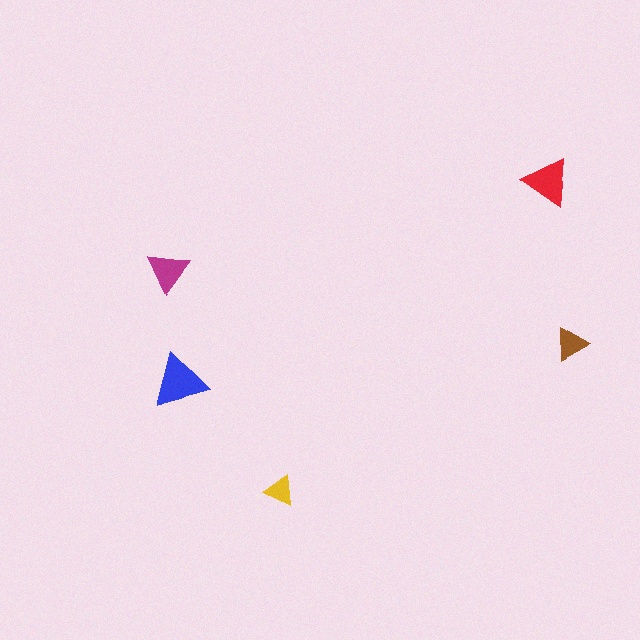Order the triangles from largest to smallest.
the blue one, the red one, the magenta one, the brown one, the yellow one.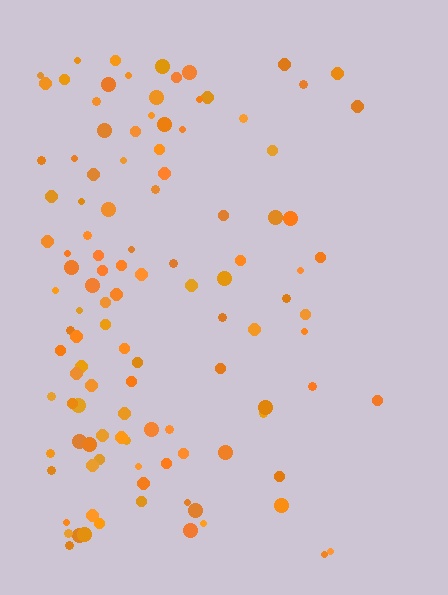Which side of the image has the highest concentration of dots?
The left.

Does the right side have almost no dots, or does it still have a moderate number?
Still a moderate number, just noticeably fewer than the left.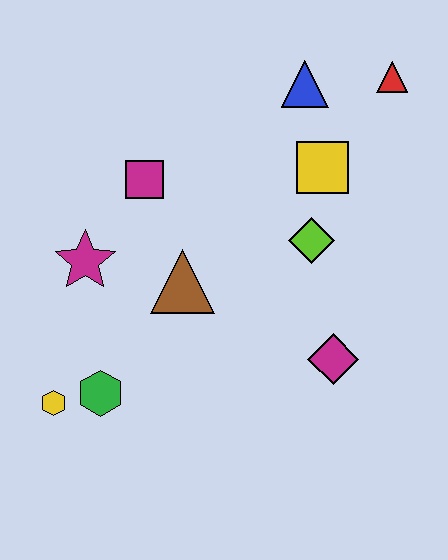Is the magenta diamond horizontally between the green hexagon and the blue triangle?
No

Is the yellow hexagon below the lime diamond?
Yes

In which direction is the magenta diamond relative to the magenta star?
The magenta diamond is to the right of the magenta star.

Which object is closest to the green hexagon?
The yellow hexagon is closest to the green hexagon.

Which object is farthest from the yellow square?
The yellow hexagon is farthest from the yellow square.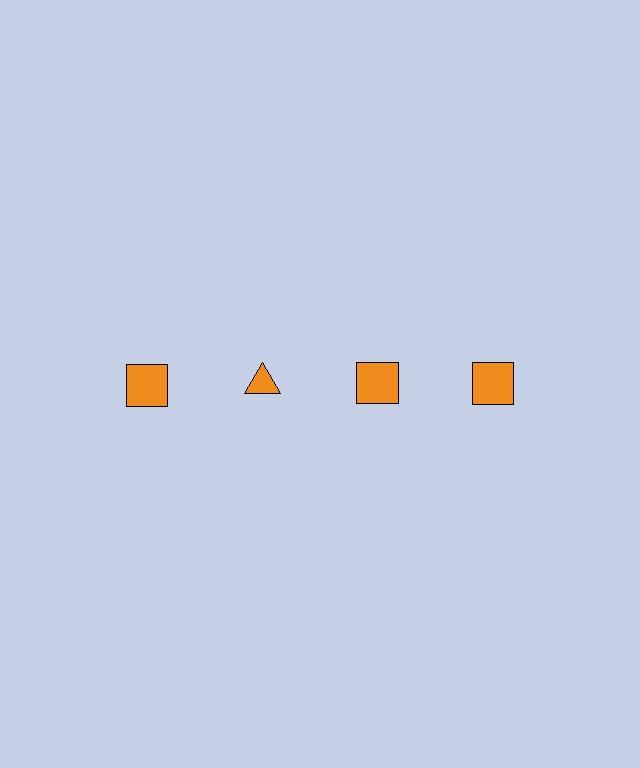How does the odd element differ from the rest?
It has a different shape: triangle instead of square.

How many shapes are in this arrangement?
There are 4 shapes arranged in a grid pattern.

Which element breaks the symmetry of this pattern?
The orange triangle in the top row, second from left column breaks the symmetry. All other shapes are orange squares.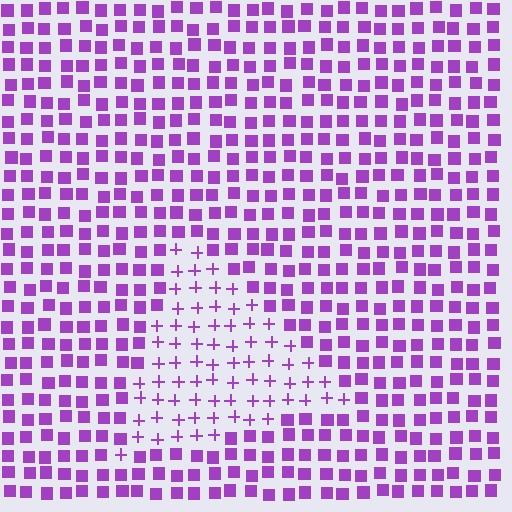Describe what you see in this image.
The image is filled with small purple elements arranged in a uniform grid. A triangle-shaped region contains plus signs, while the surrounding area contains squares. The boundary is defined purely by the change in element shape.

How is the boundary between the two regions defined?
The boundary is defined by a change in element shape: plus signs inside vs. squares outside. All elements share the same color and spacing.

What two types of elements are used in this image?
The image uses plus signs inside the triangle region and squares outside it.